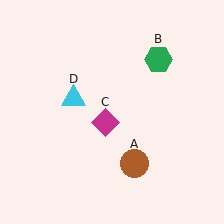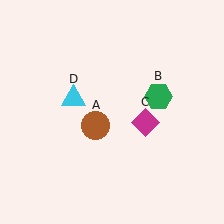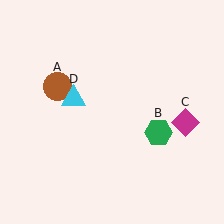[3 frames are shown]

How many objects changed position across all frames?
3 objects changed position: brown circle (object A), green hexagon (object B), magenta diamond (object C).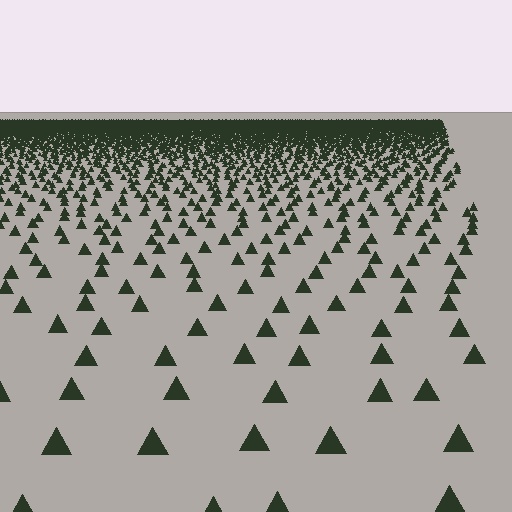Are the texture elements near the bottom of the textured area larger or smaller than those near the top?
Larger. Near the bottom, elements are closer to the viewer and appear at a bigger on-screen size.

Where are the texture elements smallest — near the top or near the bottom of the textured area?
Near the top.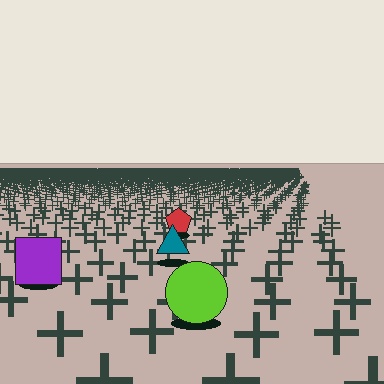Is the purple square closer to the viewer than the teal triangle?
Yes. The purple square is closer — you can tell from the texture gradient: the ground texture is coarser near it.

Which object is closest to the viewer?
The lime circle is closest. The texture marks near it are larger and more spread out.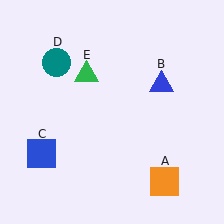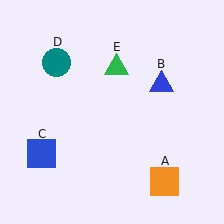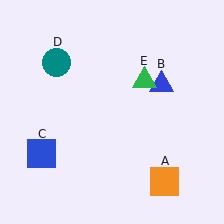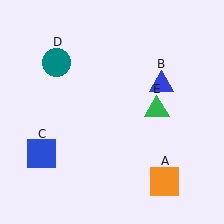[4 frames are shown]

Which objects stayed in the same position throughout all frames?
Orange square (object A) and blue triangle (object B) and blue square (object C) and teal circle (object D) remained stationary.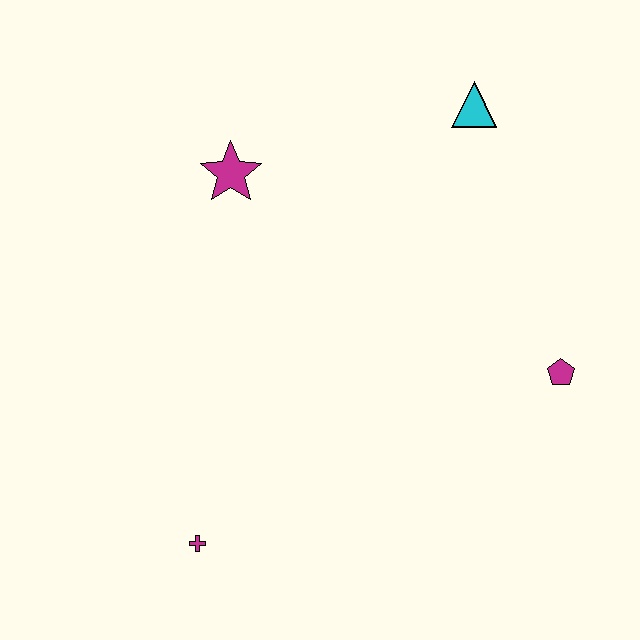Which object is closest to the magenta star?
The cyan triangle is closest to the magenta star.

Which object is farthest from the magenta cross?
The cyan triangle is farthest from the magenta cross.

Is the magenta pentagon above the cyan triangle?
No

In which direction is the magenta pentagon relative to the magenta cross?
The magenta pentagon is to the right of the magenta cross.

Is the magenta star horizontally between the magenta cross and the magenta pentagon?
Yes